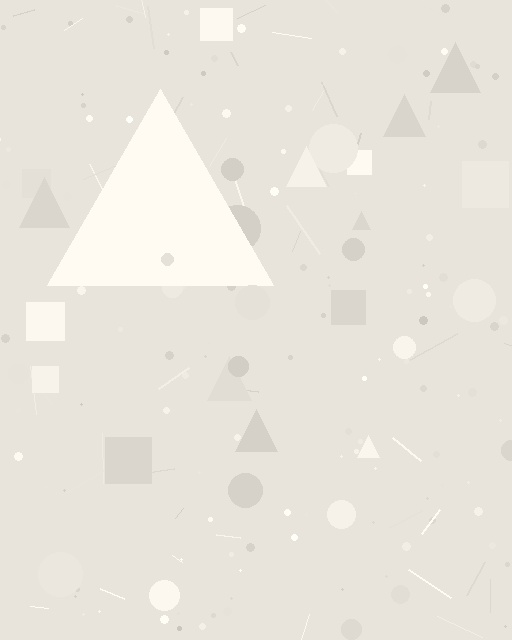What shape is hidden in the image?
A triangle is hidden in the image.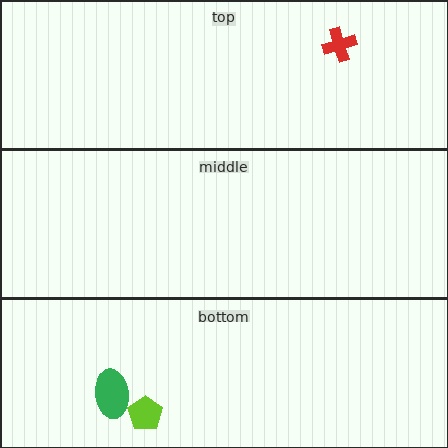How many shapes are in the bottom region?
2.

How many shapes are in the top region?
1.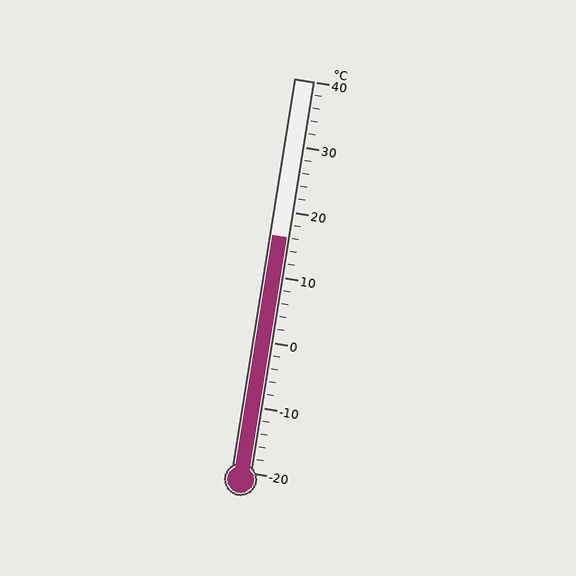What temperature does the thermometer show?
The thermometer shows approximately 16°C.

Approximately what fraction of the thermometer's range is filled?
The thermometer is filled to approximately 60% of its range.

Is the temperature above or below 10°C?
The temperature is above 10°C.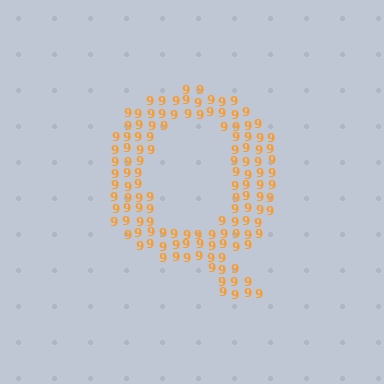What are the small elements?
The small elements are digit 9's.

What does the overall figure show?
The overall figure shows the letter Q.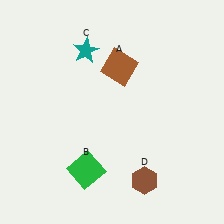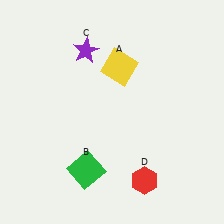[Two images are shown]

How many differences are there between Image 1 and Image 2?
There are 3 differences between the two images.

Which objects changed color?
A changed from brown to yellow. C changed from teal to purple. D changed from brown to red.